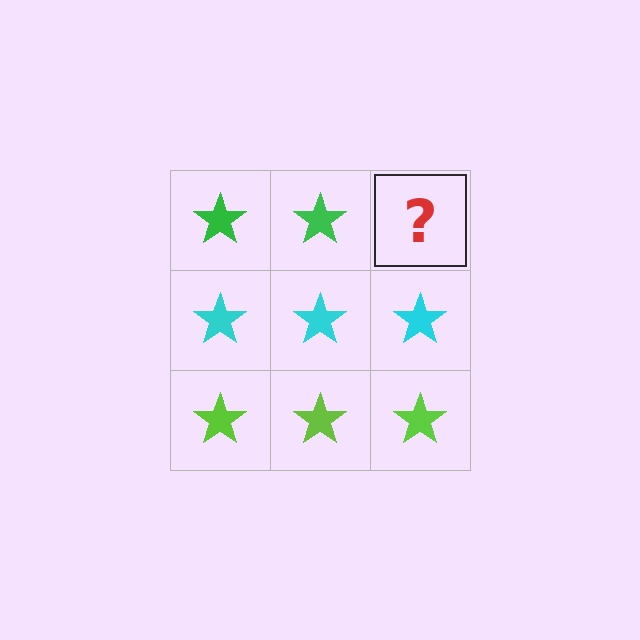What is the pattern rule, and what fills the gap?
The rule is that each row has a consistent color. The gap should be filled with a green star.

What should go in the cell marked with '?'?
The missing cell should contain a green star.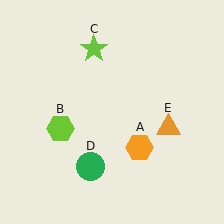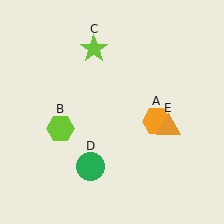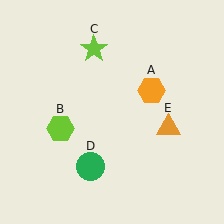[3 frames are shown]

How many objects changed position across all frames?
1 object changed position: orange hexagon (object A).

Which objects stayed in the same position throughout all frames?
Lime hexagon (object B) and lime star (object C) and green circle (object D) and orange triangle (object E) remained stationary.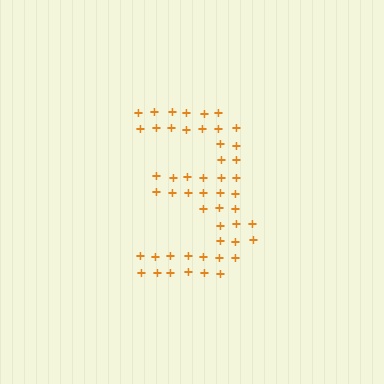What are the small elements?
The small elements are plus signs.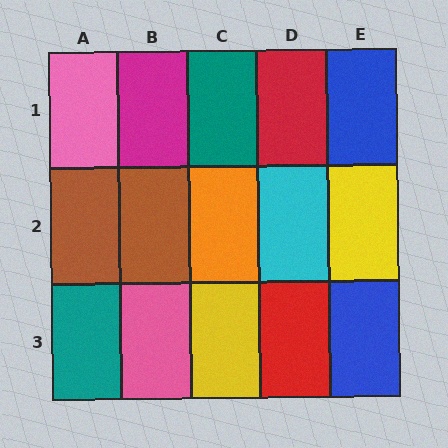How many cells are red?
2 cells are red.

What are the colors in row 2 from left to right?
Brown, brown, orange, cyan, yellow.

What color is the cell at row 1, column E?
Blue.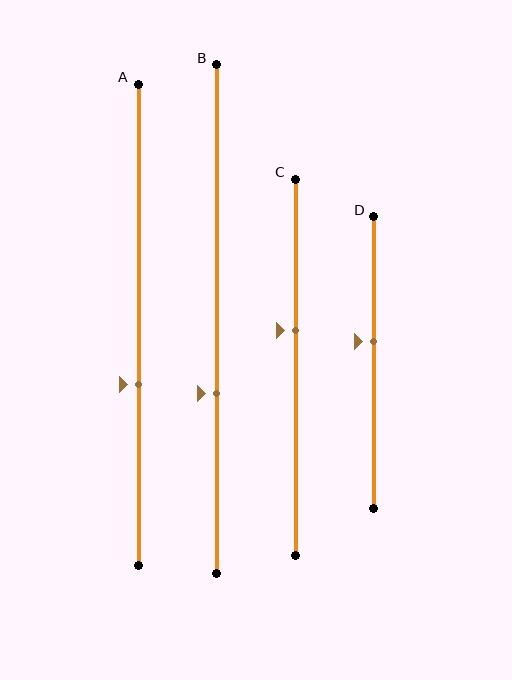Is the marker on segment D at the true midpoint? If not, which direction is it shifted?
No, the marker on segment D is shifted upward by about 7% of the segment length.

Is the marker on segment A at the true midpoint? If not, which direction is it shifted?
No, the marker on segment A is shifted downward by about 12% of the segment length.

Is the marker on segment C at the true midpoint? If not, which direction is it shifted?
No, the marker on segment C is shifted upward by about 10% of the segment length.